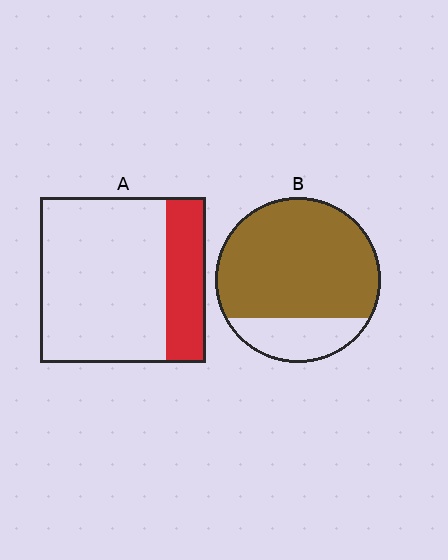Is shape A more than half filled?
No.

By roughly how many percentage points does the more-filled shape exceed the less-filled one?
By roughly 55 percentage points (B over A).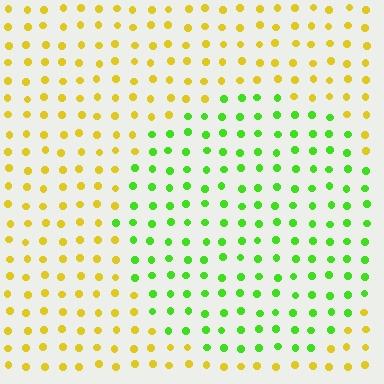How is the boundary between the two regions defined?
The boundary is defined purely by a slight shift in hue (about 57 degrees). Spacing, size, and orientation are identical on both sides.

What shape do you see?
I see a circle.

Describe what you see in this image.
The image is filled with small yellow elements in a uniform arrangement. A circle-shaped region is visible where the elements are tinted to a slightly different hue, forming a subtle color boundary.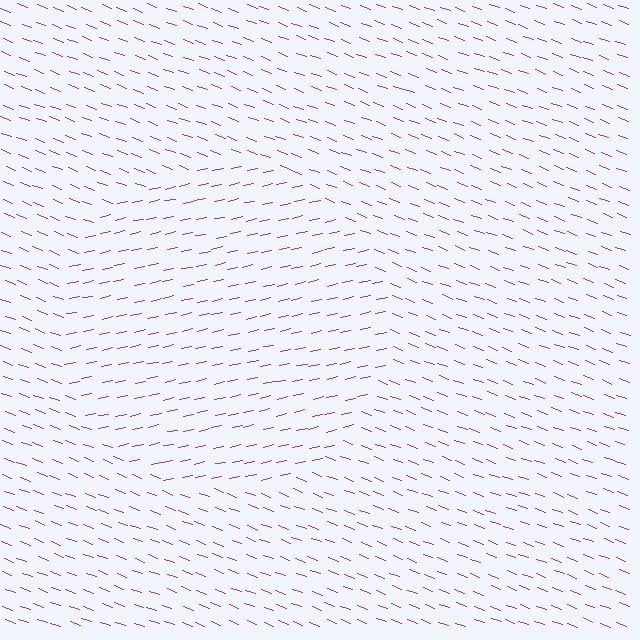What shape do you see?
I see a circle.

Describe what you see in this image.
The image is filled with small purple line segments. A circle region in the image has lines oriented differently from the surrounding lines, creating a visible texture boundary.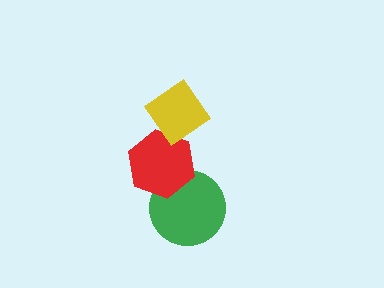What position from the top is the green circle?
The green circle is 3rd from the top.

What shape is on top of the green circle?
The red hexagon is on top of the green circle.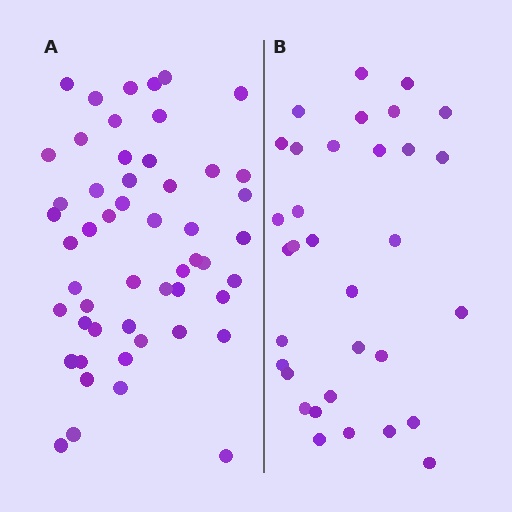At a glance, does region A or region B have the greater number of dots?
Region A (the left region) has more dots.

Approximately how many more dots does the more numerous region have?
Region A has approximately 20 more dots than region B.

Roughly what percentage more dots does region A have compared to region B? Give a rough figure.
About 60% more.